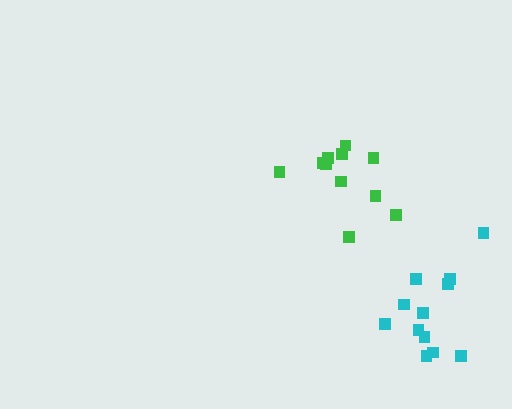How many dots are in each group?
Group 1: 12 dots, Group 2: 11 dots (23 total).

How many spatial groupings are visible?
There are 2 spatial groupings.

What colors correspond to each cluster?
The clusters are colored: cyan, green.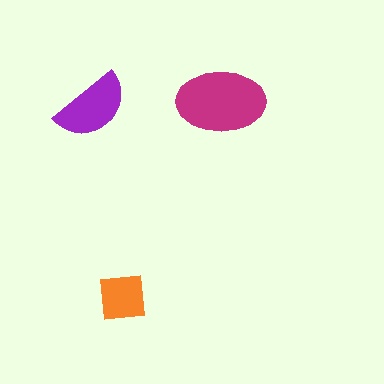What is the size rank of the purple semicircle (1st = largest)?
2nd.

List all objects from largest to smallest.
The magenta ellipse, the purple semicircle, the orange square.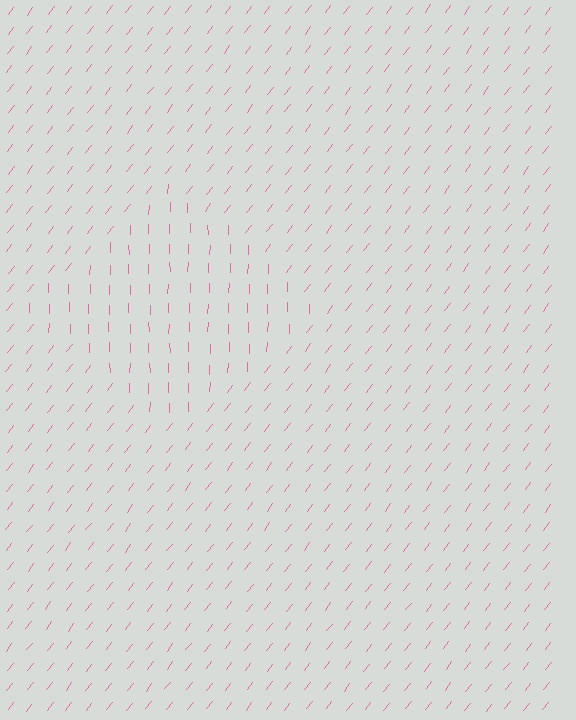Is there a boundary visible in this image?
Yes, there is a texture boundary formed by a change in line orientation.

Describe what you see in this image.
The image is filled with small pink line segments. A diamond region in the image has lines oriented differently from the surrounding lines, creating a visible texture boundary.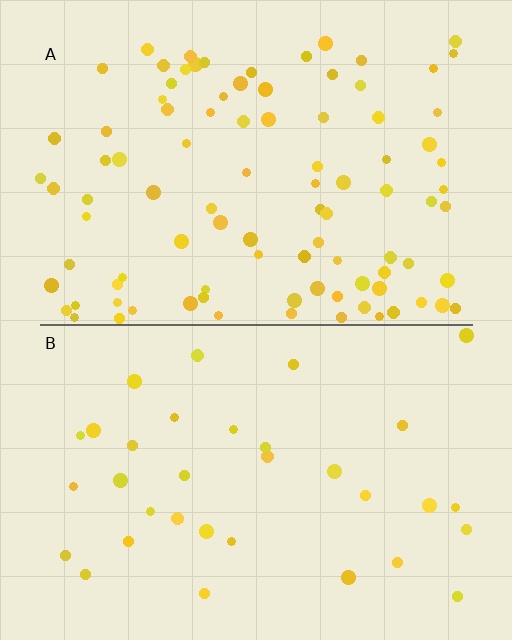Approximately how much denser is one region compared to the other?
Approximately 2.7× — region A over region B.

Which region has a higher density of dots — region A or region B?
A (the top).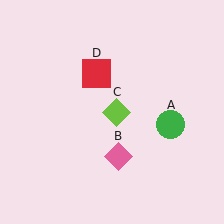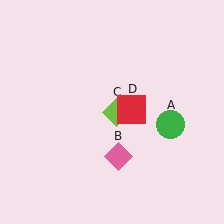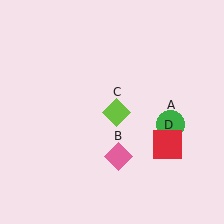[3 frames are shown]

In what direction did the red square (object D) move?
The red square (object D) moved down and to the right.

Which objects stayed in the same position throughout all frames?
Green circle (object A) and pink diamond (object B) and lime diamond (object C) remained stationary.